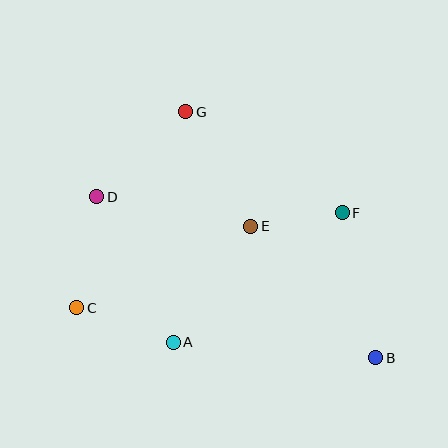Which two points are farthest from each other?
Points B and D are farthest from each other.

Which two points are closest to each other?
Points E and F are closest to each other.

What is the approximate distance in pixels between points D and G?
The distance between D and G is approximately 123 pixels.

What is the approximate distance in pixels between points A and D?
The distance between A and D is approximately 164 pixels.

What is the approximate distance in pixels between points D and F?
The distance between D and F is approximately 246 pixels.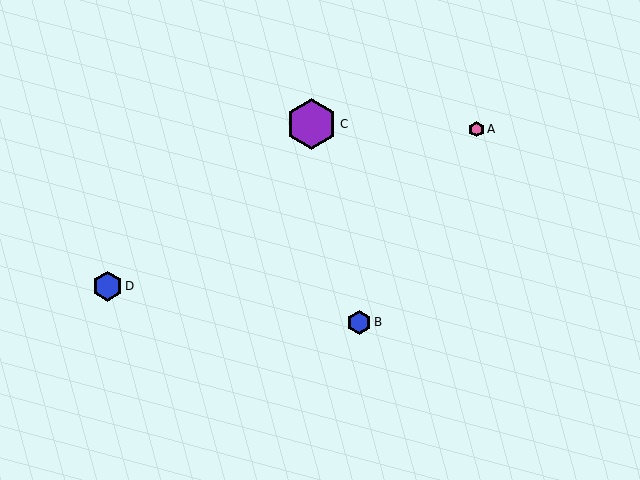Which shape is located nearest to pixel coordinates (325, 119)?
The purple hexagon (labeled C) at (311, 124) is nearest to that location.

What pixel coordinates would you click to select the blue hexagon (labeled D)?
Click at (107, 286) to select the blue hexagon D.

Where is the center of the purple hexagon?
The center of the purple hexagon is at (311, 124).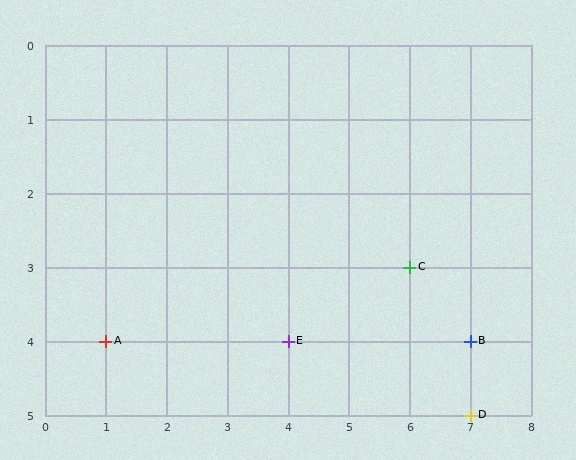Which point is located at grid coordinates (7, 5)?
Point D is at (7, 5).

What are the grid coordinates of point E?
Point E is at grid coordinates (4, 4).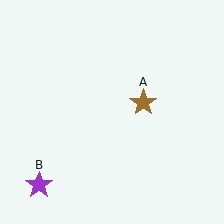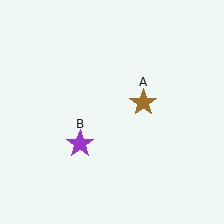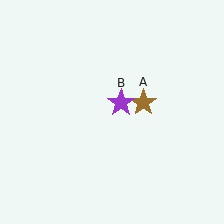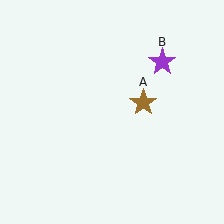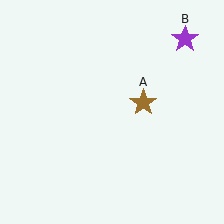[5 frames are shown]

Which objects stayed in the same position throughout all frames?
Brown star (object A) remained stationary.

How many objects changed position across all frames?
1 object changed position: purple star (object B).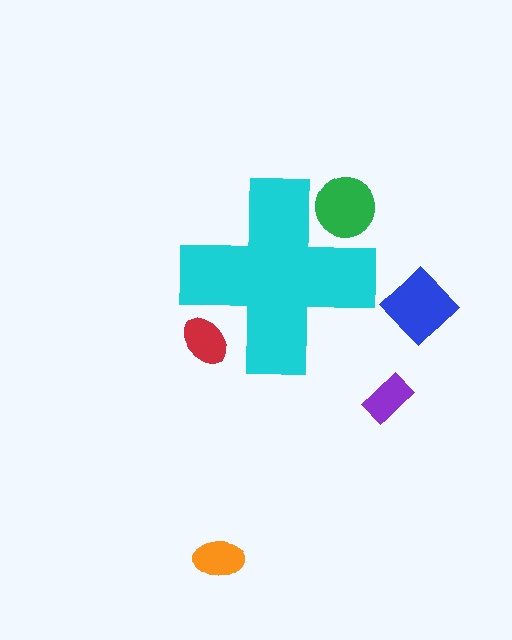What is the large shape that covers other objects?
A cyan cross.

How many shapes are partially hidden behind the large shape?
2 shapes are partially hidden.